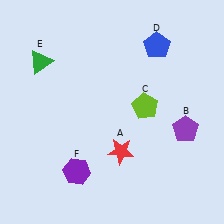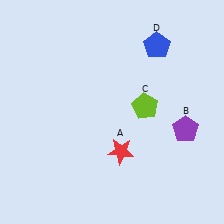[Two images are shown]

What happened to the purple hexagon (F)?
The purple hexagon (F) was removed in Image 2. It was in the bottom-left area of Image 1.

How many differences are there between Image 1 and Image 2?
There are 2 differences between the two images.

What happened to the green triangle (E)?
The green triangle (E) was removed in Image 2. It was in the top-left area of Image 1.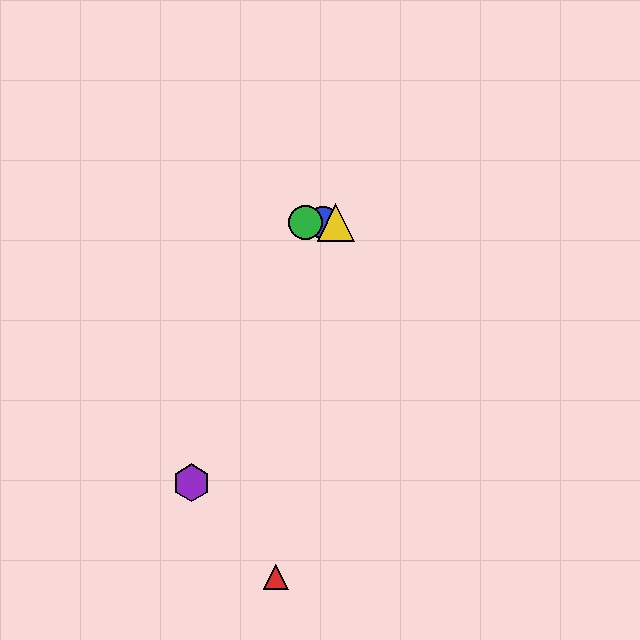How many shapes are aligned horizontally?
3 shapes (the blue circle, the green circle, the yellow triangle) are aligned horizontally.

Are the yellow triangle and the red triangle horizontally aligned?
No, the yellow triangle is at y≈223 and the red triangle is at y≈577.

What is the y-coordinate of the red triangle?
The red triangle is at y≈577.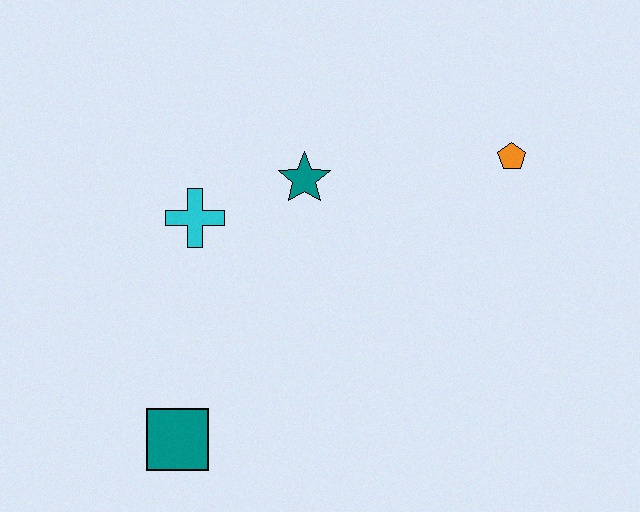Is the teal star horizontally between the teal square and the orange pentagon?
Yes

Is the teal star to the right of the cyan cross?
Yes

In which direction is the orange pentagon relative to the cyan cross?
The orange pentagon is to the right of the cyan cross.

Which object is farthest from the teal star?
The teal square is farthest from the teal star.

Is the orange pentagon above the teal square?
Yes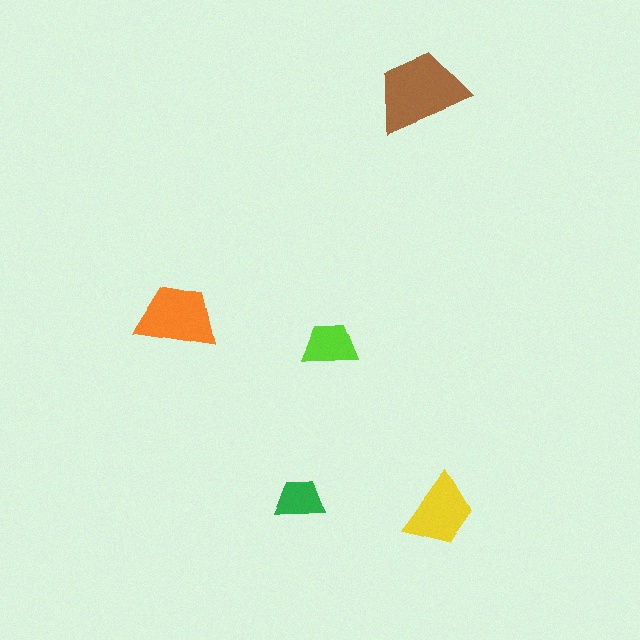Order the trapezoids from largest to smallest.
the brown one, the orange one, the yellow one, the lime one, the green one.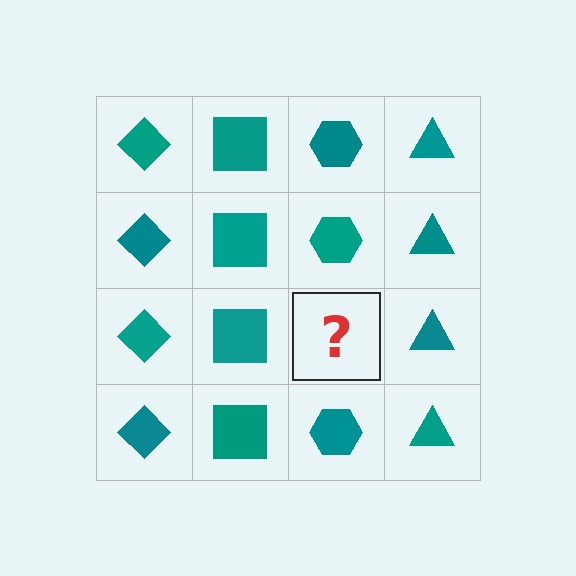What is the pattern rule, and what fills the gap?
The rule is that each column has a consistent shape. The gap should be filled with a teal hexagon.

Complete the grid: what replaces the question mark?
The question mark should be replaced with a teal hexagon.